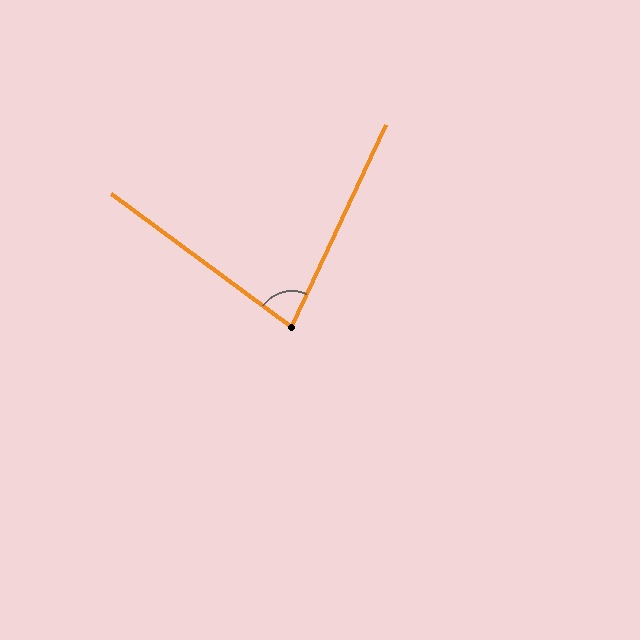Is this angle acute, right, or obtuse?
It is acute.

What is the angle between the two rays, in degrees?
Approximately 79 degrees.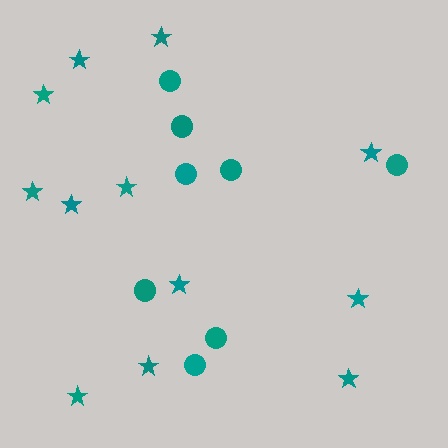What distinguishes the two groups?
There are 2 groups: one group of stars (12) and one group of circles (8).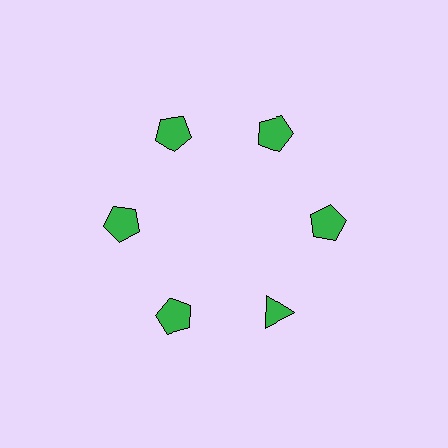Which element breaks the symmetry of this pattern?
The green triangle at roughly the 5 o'clock position breaks the symmetry. All other shapes are green pentagons.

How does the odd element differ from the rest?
It has a different shape: triangle instead of pentagon.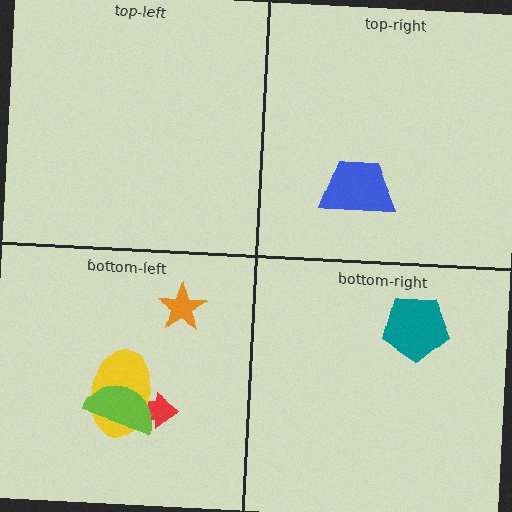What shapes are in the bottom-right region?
The teal pentagon.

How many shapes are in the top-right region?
1.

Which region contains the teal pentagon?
The bottom-right region.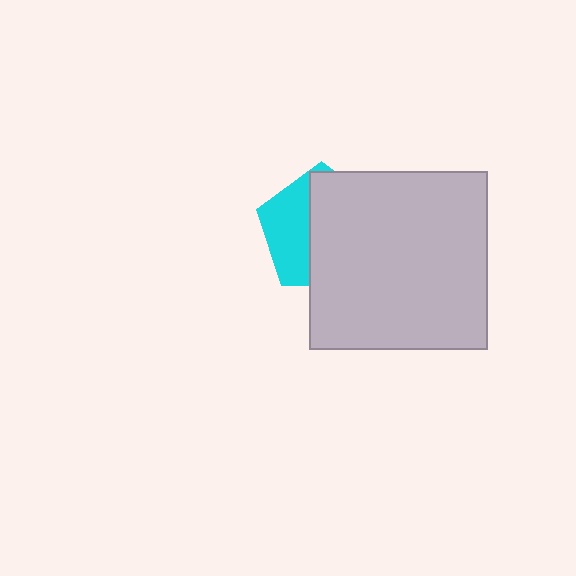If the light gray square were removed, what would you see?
You would see the complete cyan pentagon.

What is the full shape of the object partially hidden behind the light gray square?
The partially hidden object is a cyan pentagon.